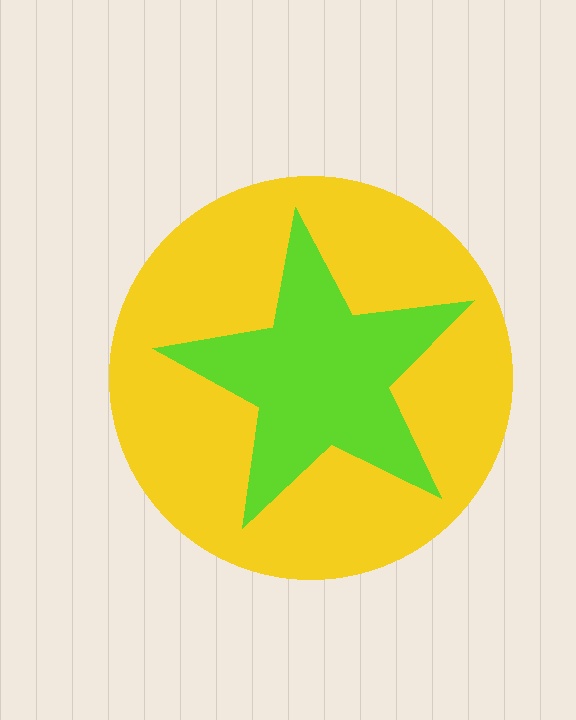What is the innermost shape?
The lime star.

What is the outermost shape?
The yellow circle.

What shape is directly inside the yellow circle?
The lime star.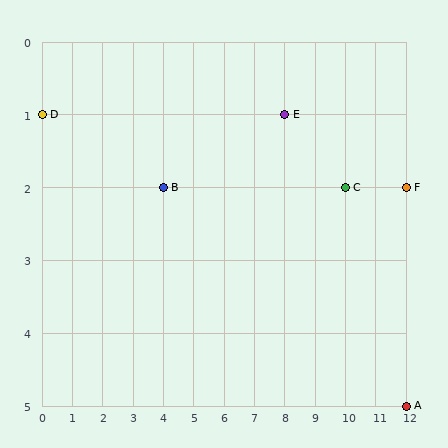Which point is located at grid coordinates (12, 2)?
Point F is at (12, 2).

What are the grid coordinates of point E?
Point E is at grid coordinates (8, 1).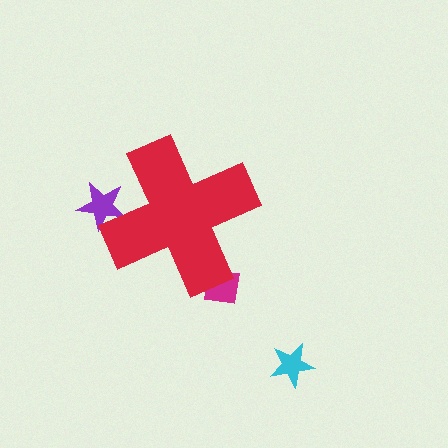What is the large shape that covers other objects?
A red cross.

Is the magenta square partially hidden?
Yes, the magenta square is partially hidden behind the red cross.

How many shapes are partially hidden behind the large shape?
2 shapes are partially hidden.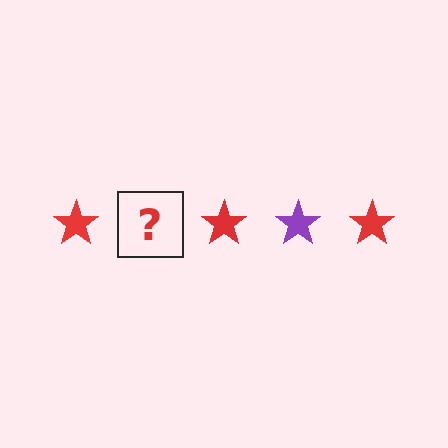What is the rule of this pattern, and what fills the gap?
The rule is that the pattern cycles through red, purple stars. The gap should be filled with a purple star.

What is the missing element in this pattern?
The missing element is a purple star.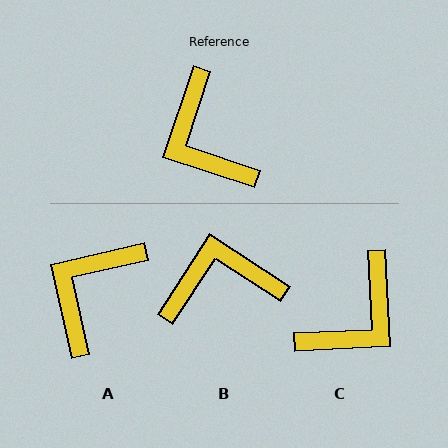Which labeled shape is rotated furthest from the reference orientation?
C, about 111 degrees away.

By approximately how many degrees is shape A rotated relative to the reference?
Approximately 59 degrees clockwise.